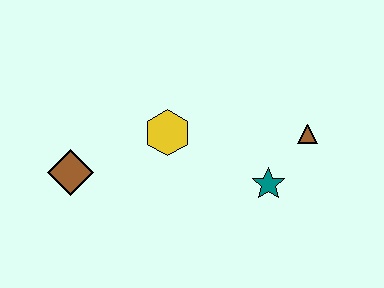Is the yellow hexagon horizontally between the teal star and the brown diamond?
Yes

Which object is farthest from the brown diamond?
The brown triangle is farthest from the brown diamond.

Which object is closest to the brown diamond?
The yellow hexagon is closest to the brown diamond.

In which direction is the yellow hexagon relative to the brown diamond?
The yellow hexagon is to the right of the brown diamond.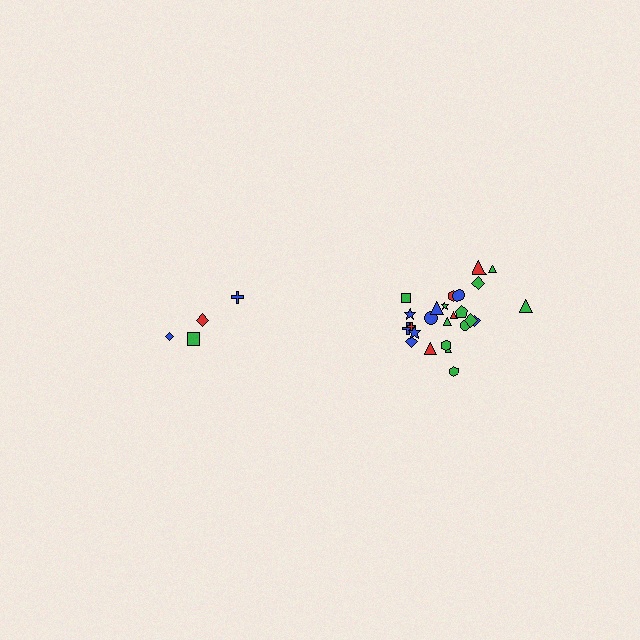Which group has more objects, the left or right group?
The right group.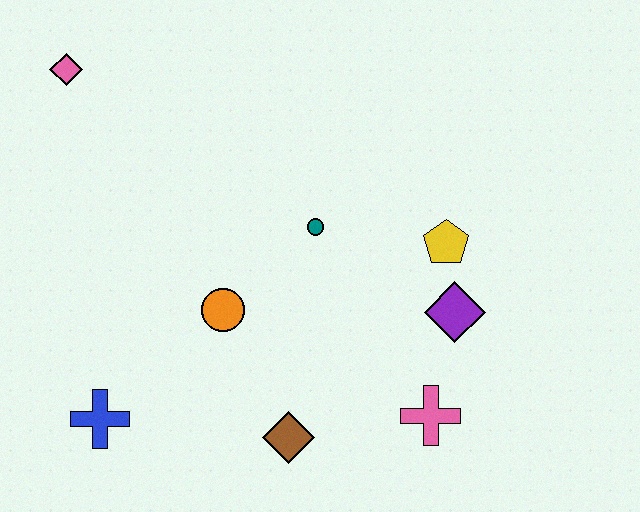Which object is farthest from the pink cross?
The pink diamond is farthest from the pink cross.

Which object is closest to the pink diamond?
The orange circle is closest to the pink diamond.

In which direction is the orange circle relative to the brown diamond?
The orange circle is above the brown diamond.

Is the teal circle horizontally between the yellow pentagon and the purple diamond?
No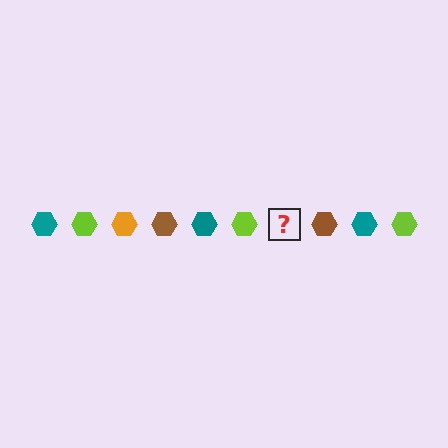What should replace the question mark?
The question mark should be replaced with an orange hexagon.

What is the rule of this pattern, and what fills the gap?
The rule is that the pattern cycles through teal, lime, orange, brown hexagons. The gap should be filled with an orange hexagon.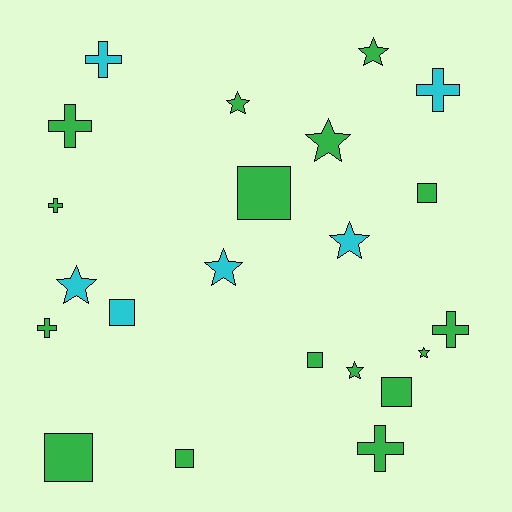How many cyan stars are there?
There are 3 cyan stars.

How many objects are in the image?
There are 22 objects.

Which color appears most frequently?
Green, with 16 objects.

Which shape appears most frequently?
Star, with 8 objects.